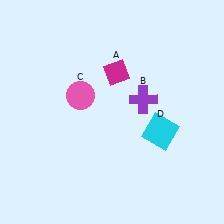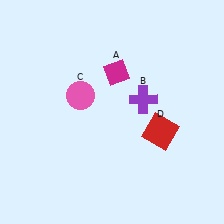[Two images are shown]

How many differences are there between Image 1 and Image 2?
There is 1 difference between the two images.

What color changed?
The square (D) changed from cyan in Image 1 to red in Image 2.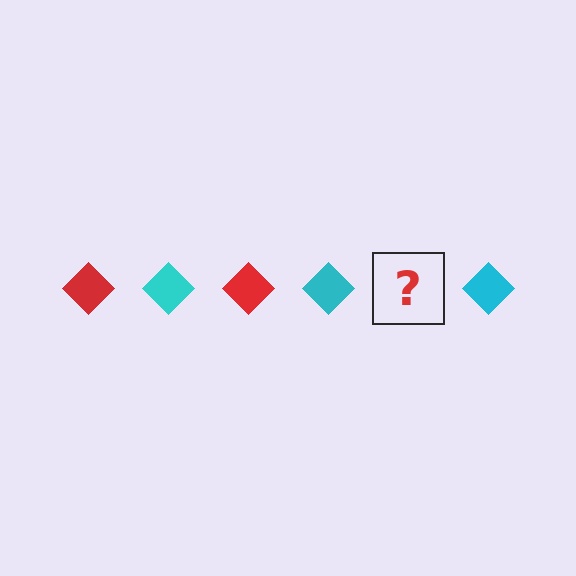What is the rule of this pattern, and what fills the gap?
The rule is that the pattern cycles through red, cyan diamonds. The gap should be filled with a red diamond.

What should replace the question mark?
The question mark should be replaced with a red diamond.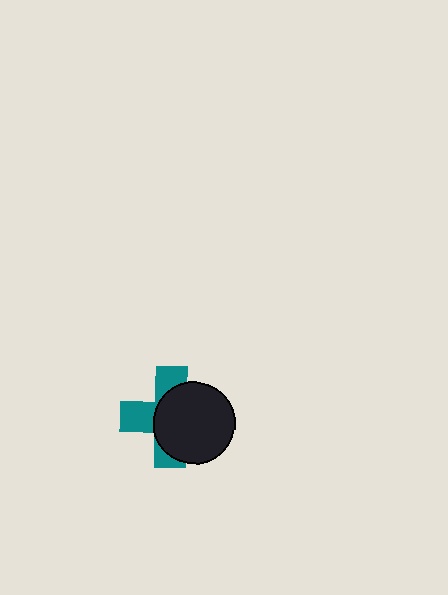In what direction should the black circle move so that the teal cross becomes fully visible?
The black circle should move right. That is the shortest direction to clear the overlap and leave the teal cross fully visible.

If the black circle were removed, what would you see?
You would see the complete teal cross.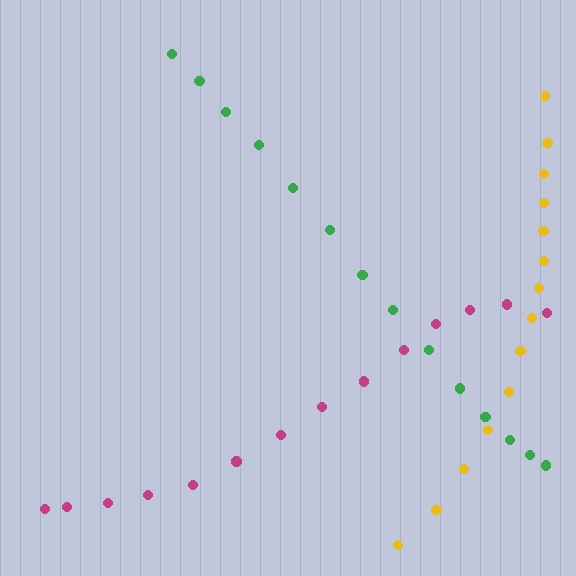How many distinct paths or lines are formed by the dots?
There are 3 distinct paths.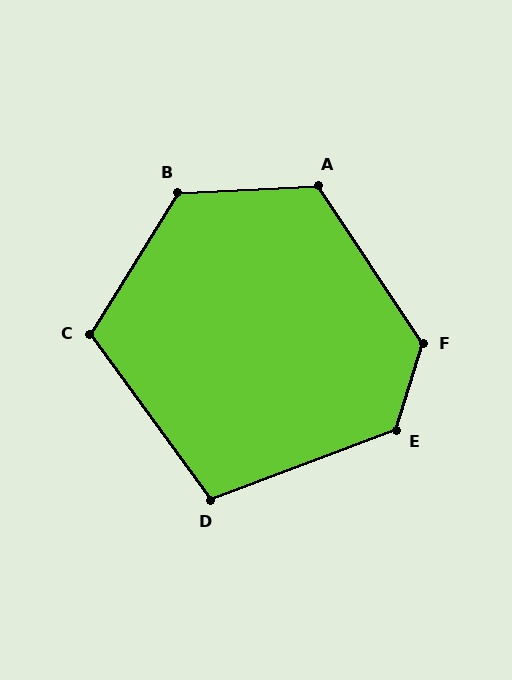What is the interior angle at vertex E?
Approximately 128 degrees (obtuse).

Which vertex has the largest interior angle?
F, at approximately 130 degrees.